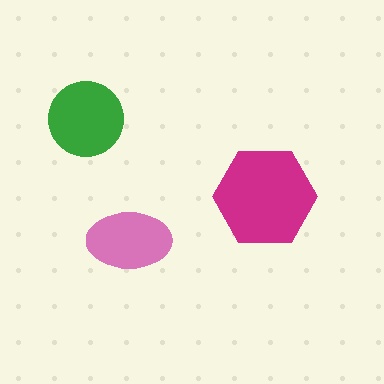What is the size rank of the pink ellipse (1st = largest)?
3rd.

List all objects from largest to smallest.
The magenta hexagon, the green circle, the pink ellipse.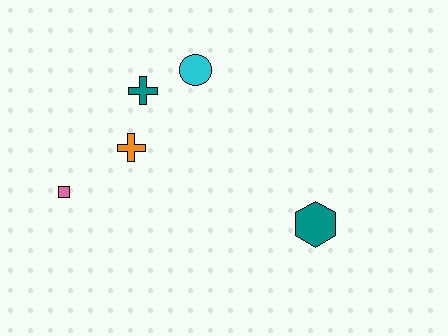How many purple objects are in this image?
There are no purple objects.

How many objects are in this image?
There are 5 objects.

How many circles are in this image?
There is 1 circle.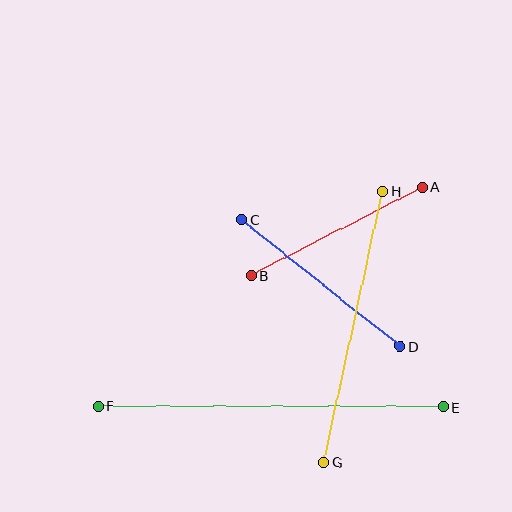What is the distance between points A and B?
The distance is approximately 193 pixels.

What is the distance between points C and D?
The distance is approximately 203 pixels.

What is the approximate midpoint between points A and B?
The midpoint is at approximately (337, 231) pixels.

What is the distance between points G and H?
The distance is approximately 277 pixels.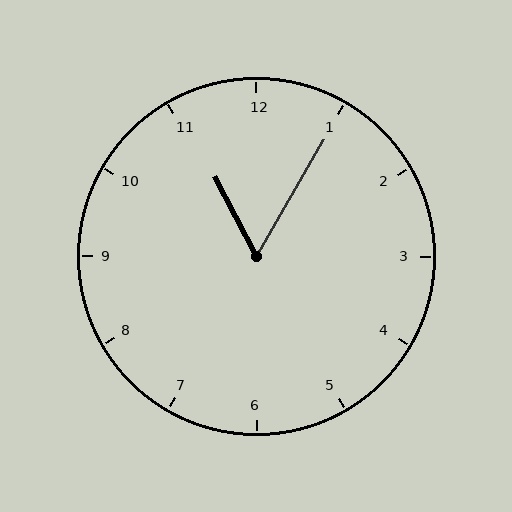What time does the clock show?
11:05.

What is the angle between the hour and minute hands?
Approximately 58 degrees.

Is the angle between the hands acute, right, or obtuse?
It is acute.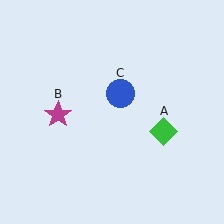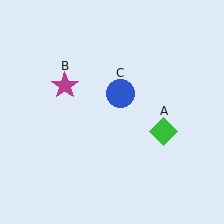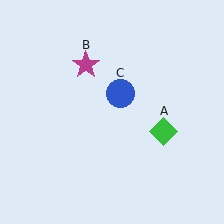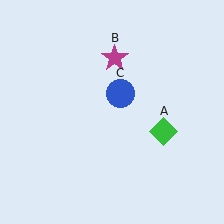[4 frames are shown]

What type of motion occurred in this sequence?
The magenta star (object B) rotated clockwise around the center of the scene.